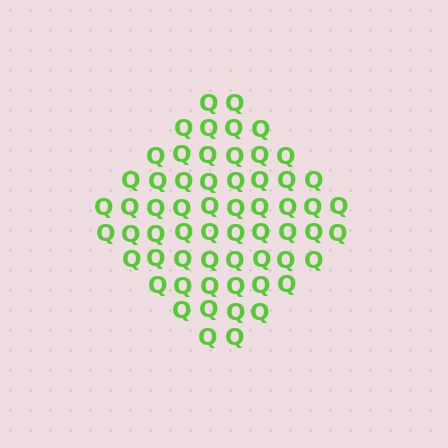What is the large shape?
The large shape is a diamond.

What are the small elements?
The small elements are letter Q's.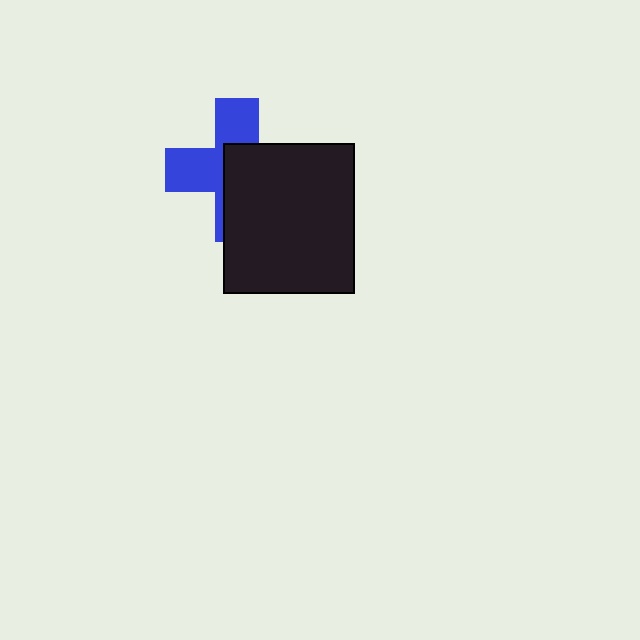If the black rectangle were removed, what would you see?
You would see the complete blue cross.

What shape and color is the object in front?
The object in front is a black rectangle.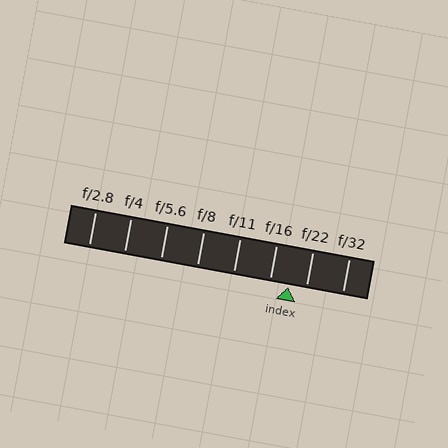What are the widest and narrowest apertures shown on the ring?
The widest aperture shown is f/2.8 and the narrowest is f/32.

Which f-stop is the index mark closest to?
The index mark is closest to f/22.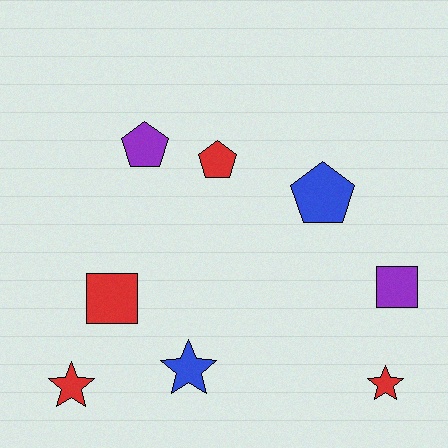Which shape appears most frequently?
Pentagon, with 3 objects.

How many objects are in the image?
There are 8 objects.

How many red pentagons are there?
There is 1 red pentagon.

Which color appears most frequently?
Red, with 4 objects.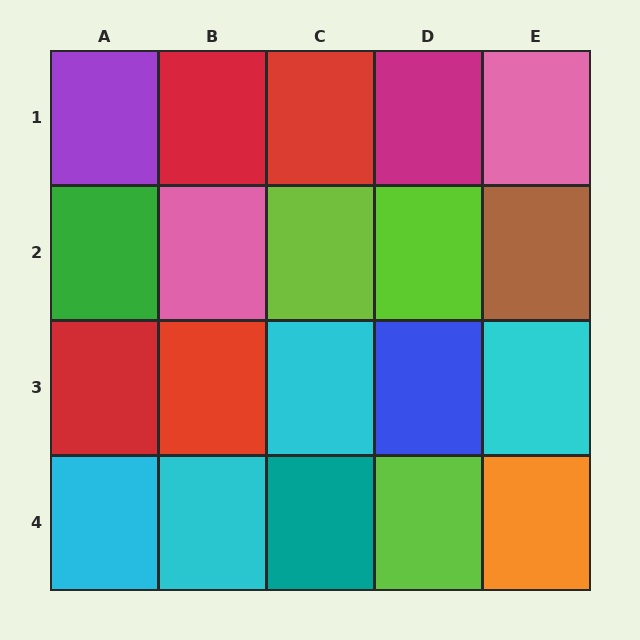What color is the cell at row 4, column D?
Lime.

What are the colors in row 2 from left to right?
Green, pink, lime, lime, brown.